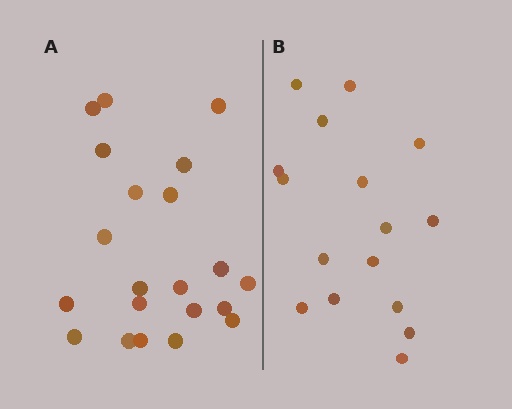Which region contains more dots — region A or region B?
Region A (the left region) has more dots.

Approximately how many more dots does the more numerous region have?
Region A has about 5 more dots than region B.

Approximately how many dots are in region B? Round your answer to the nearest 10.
About 20 dots. (The exact count is 16, which rounds to 20.)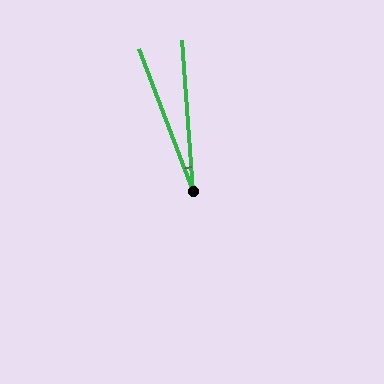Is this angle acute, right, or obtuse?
It is acute.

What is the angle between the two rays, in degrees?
Approximately 17 degrees.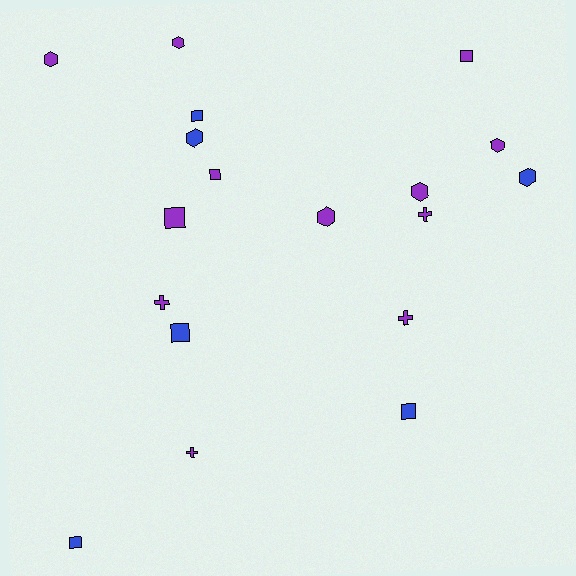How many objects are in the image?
There are 18 objects.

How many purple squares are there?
There are 3 purple squares.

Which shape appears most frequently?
Hexagon, with 7 objects.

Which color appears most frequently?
Purple, with 12 objects.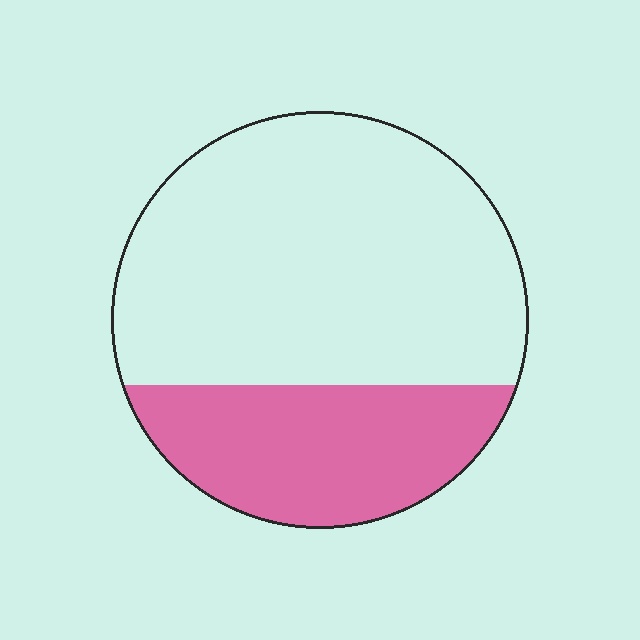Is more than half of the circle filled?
No.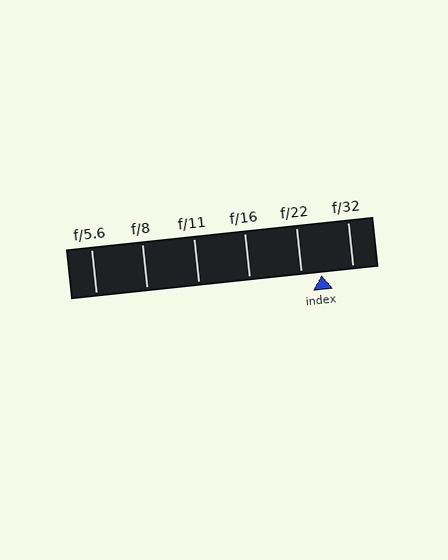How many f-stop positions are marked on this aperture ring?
There are 6 f-stop positions marked.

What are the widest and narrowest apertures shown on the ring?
The widest aperture shown is f/5.6 and the narrowest is f/32.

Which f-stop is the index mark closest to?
The index mark is closest to f/22.